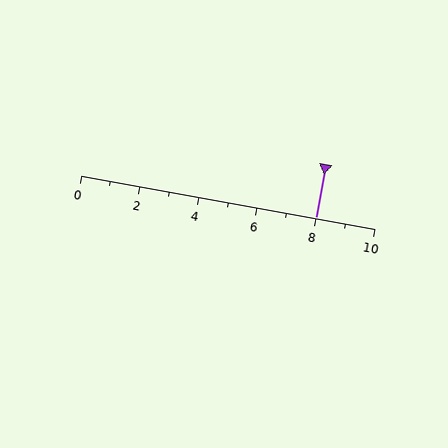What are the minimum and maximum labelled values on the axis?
The axis runs from 0 to 10.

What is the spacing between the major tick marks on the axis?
The major ticks are spaced 2 apart.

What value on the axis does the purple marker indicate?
The marker indicates approximately 8.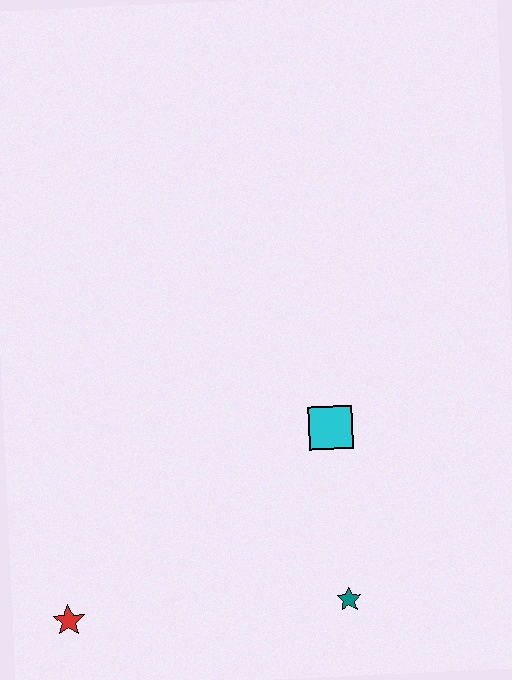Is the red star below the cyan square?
Yes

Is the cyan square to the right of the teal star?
No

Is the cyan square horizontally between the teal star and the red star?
Yes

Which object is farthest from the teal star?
The red star is farthest from the teal star.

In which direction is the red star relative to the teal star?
The red star is to the left of the teal star.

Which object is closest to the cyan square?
The teal star is closest to the cyan square.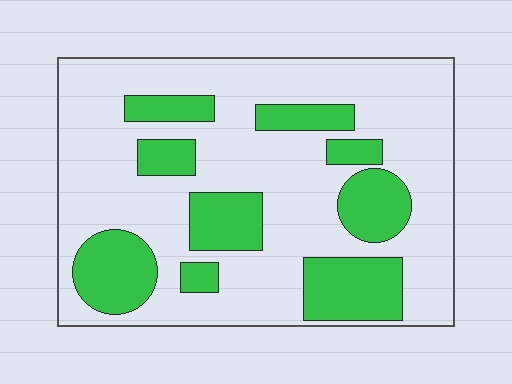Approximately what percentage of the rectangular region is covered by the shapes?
Approximately 30%.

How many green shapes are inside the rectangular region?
9.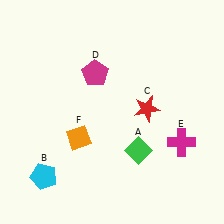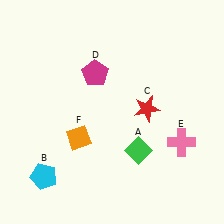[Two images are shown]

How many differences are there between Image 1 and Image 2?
There is 1 difference between the two images.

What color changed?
The cross (E) changed from magenta in Image 1 to pink in Image 2.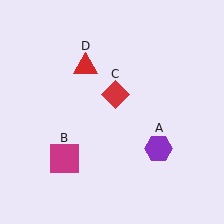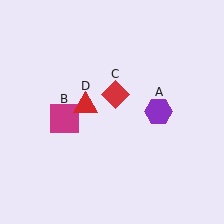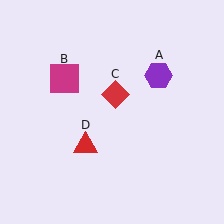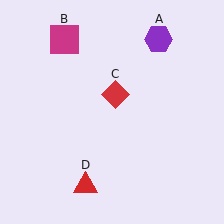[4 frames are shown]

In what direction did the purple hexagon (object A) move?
The purple hexagon (object A) moved up.